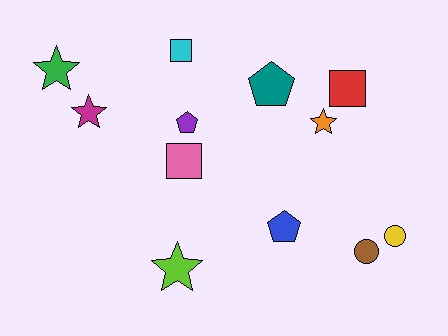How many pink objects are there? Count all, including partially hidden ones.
There is 1 pink object.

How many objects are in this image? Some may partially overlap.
There are 12 objects.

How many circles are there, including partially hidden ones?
There are 2 circles.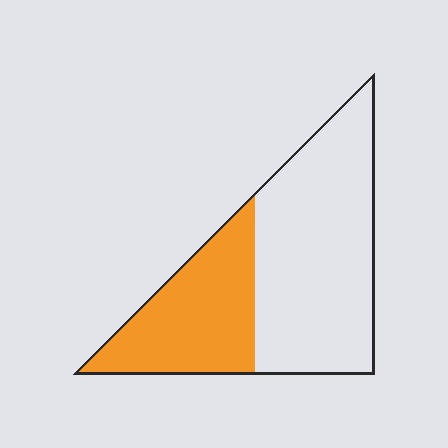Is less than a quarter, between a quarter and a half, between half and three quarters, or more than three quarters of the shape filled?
Between a quarter and a half.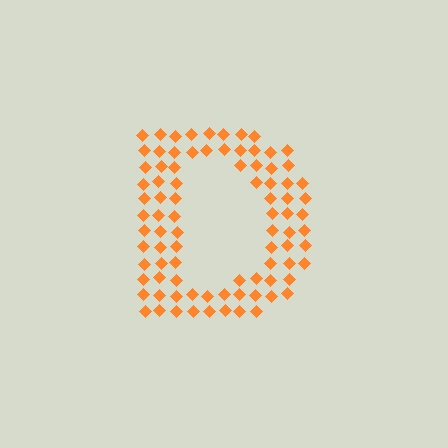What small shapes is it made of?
It is made of small diamonds.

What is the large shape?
The large shape is the letter D.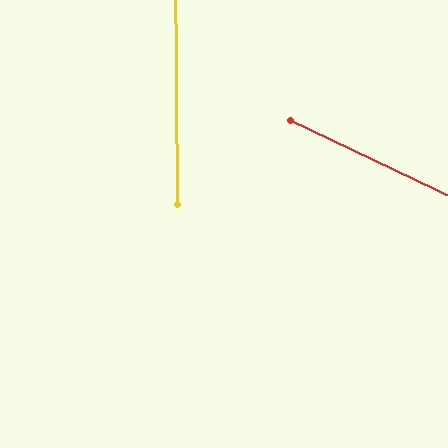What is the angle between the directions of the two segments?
Approximately 64 degrees.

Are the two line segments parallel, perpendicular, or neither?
Neither parallel nor perpendicular — they differ by about 64°.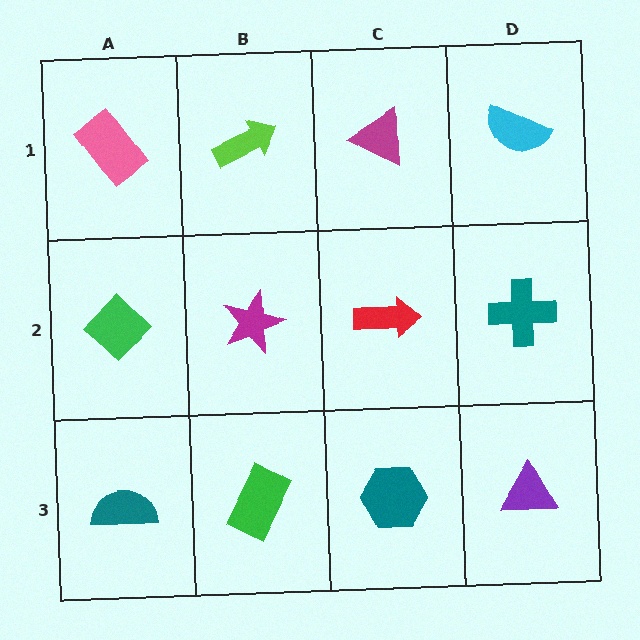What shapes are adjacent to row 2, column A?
A pink rectangle (row 1, column A), a teal semicircle (row 3, column A), a magenta star (row 2, column B).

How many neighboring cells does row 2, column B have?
4.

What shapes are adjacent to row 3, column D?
A teal cross (row 2, column D), a teal hexagon (row 3, column C).